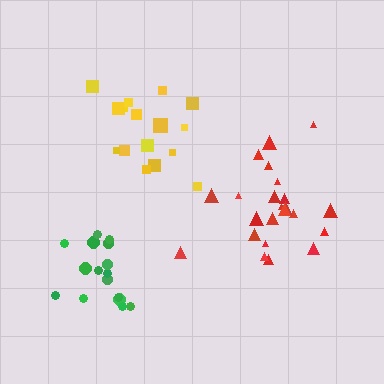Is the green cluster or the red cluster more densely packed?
Red.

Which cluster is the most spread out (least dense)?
Yellow.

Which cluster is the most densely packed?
Red.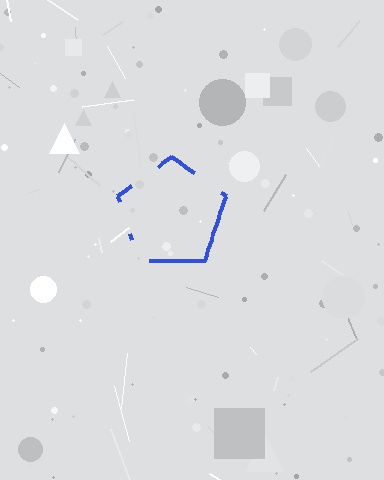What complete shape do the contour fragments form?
The contour fragments form a pentagon.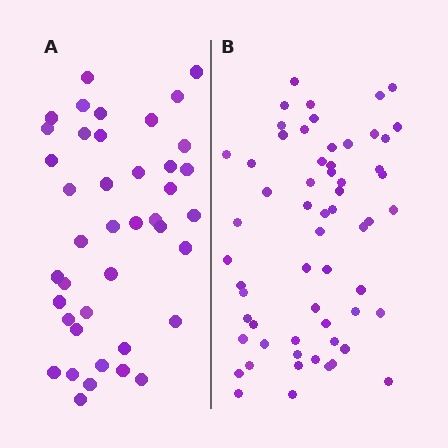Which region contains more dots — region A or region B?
Region B (the right region) has more dots.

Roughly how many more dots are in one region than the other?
Region B has approximately 20 more dots than region A.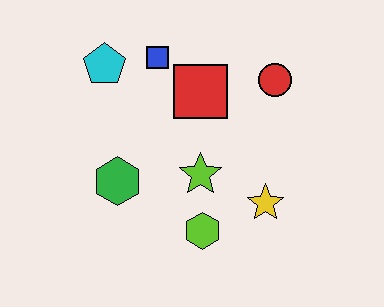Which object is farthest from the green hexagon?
The red circle is farthest from the green hexagon.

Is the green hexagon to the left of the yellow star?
Yes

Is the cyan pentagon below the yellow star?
No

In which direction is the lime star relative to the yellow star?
The lime star is to the left of the yellow star.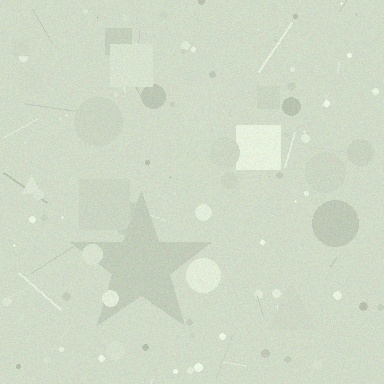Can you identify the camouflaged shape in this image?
The camouflaged shape is a star.